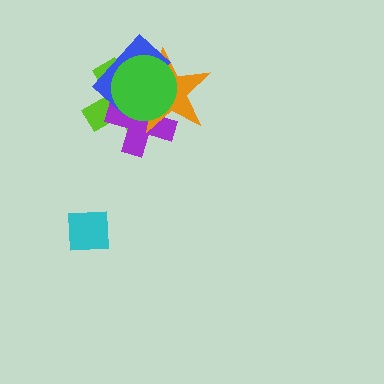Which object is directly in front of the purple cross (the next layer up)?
The orange star is directly in front of the purple cross.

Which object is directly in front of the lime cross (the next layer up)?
The purple cross is directly in front of the lime cross.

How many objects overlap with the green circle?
4 objects overlap with the green circle.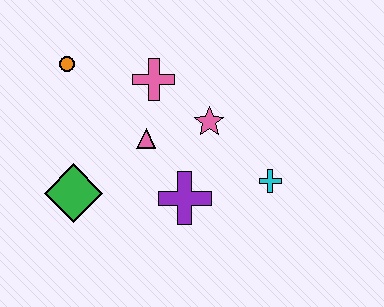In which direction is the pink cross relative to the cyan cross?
The pink cross is to the left of the cyan cross.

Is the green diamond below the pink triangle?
Yes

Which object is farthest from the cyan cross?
The orange circle is farthest from the cyan cross.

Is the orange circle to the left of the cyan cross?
Yes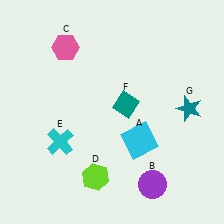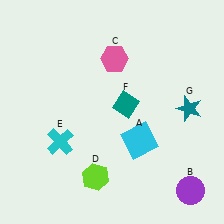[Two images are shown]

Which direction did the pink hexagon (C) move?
The pink hexagon (C) moved right.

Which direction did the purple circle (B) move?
The purple circle (B) moved right.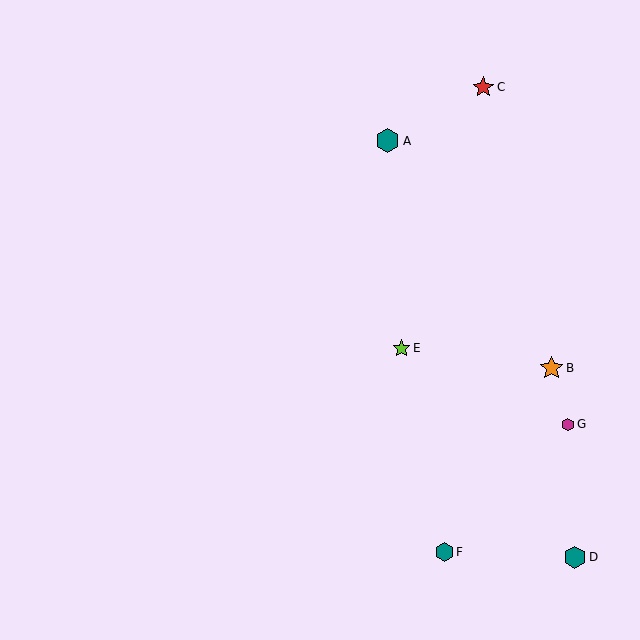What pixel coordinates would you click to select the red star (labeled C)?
Click at (483, 87) to select the red star C.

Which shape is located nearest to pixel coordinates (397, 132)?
The teal hexagon (labeled A) at (388, 141) is nearest to that location.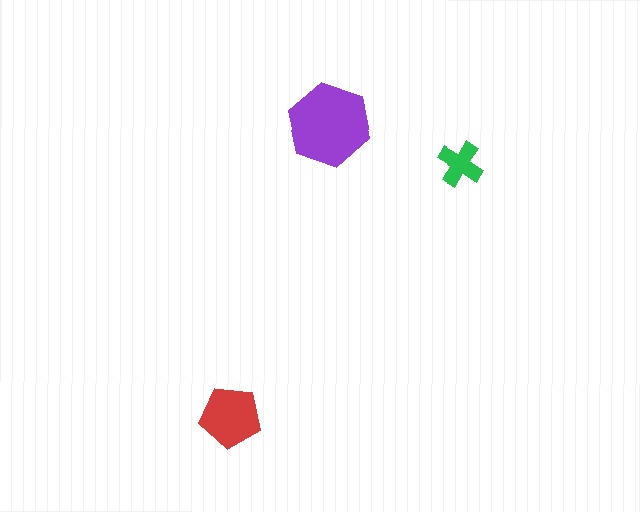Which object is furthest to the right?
The green cross is rightmost.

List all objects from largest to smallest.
The purple hexagon, the red pentagon, the green cross.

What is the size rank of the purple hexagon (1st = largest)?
1st.